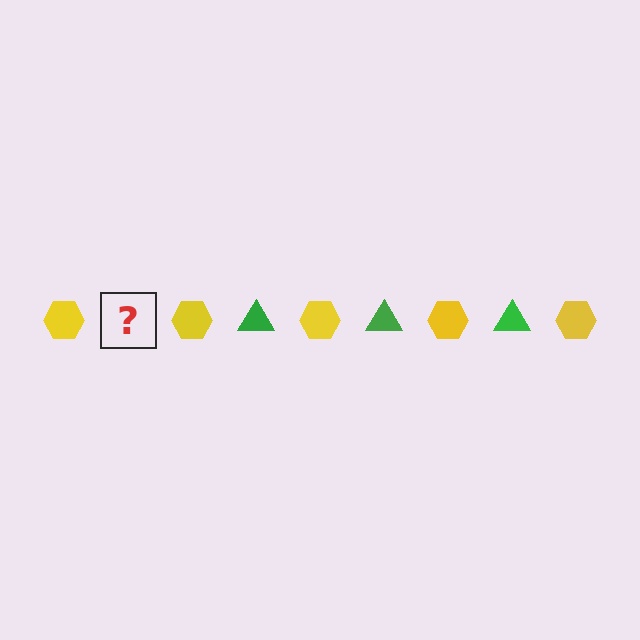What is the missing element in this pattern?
The missing element is a green triangle.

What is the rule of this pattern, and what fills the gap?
The rule is that the pattern alternates between yellow hexagon and green triangle. The gap should be filled with a green triangle.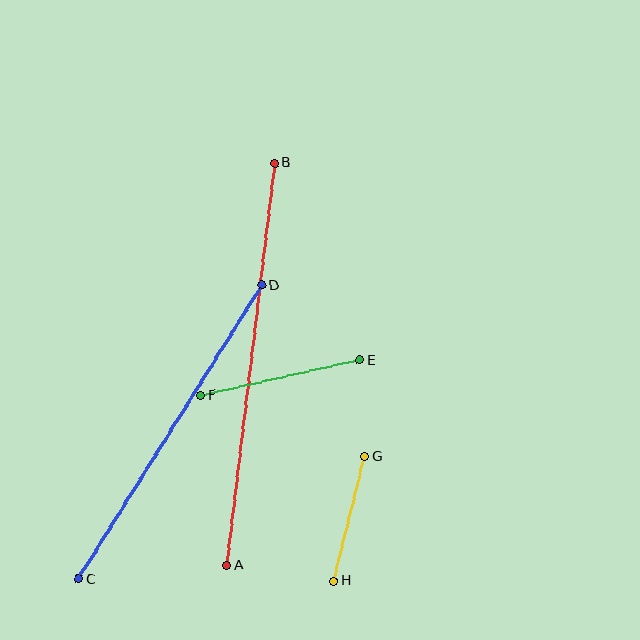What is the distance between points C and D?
The distance is approximately 346 pixels.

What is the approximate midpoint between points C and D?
The midpoint is at approximately (170, 432) pixels.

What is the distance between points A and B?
The distance is approximately 405 pixels.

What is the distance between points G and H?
The distance is approximately 128 pixels.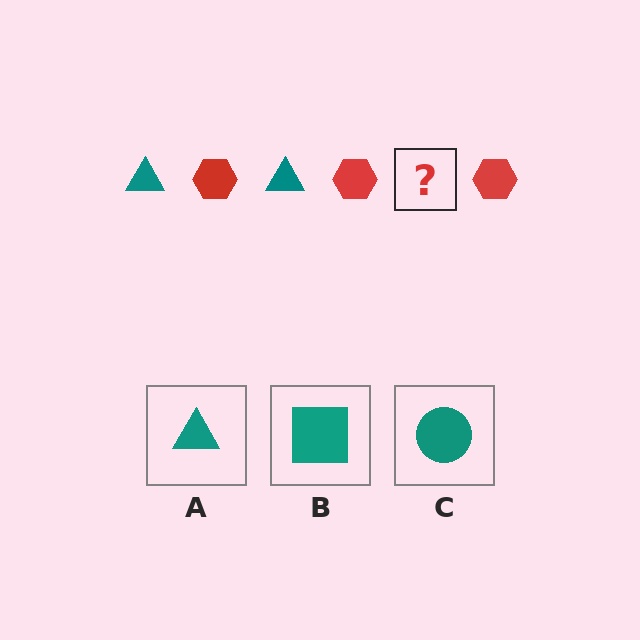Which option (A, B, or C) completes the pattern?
A.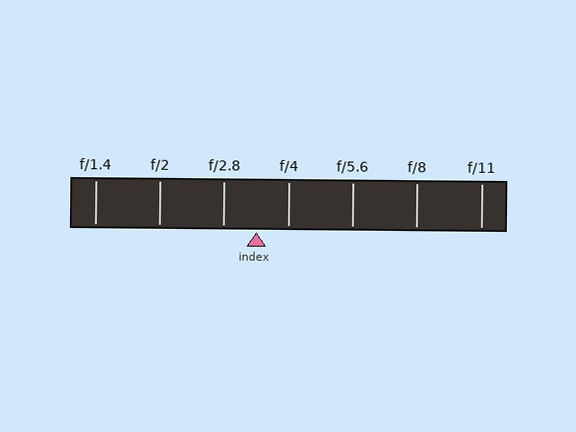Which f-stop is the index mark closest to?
The index mark is closest to f/4.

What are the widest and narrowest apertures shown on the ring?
The widest aperture shown is f/1.4 and the narrowest is f/11.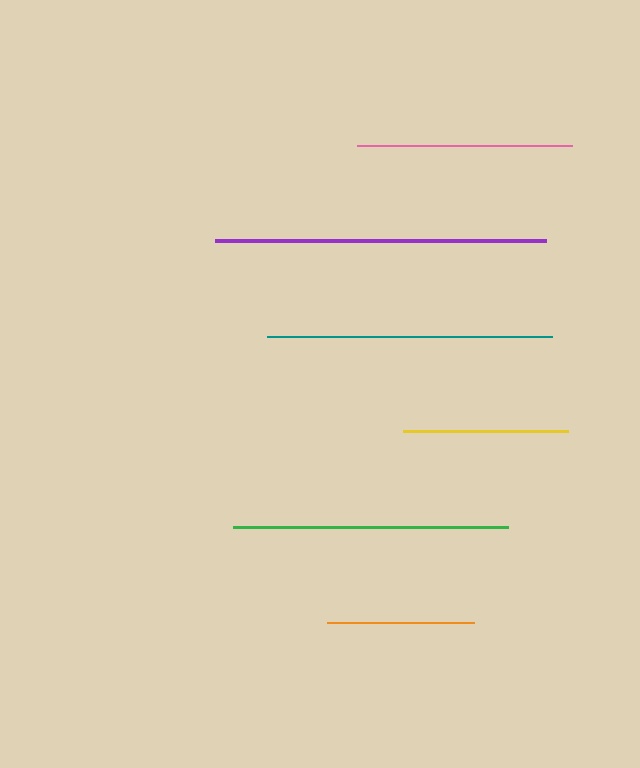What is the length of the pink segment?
The pink segment is approximately 215 pixels long.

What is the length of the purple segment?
The purple segment is approximately 332 pixels long.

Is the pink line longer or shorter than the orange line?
The pink line is longer than the orange line.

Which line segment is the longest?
The purple line is the longest at approximately 332 pixels.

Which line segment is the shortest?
The orange line is the shortest at approximately 147 pixels.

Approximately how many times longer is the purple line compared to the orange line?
The purple line is approximately 2.3 times the length of the orange line.